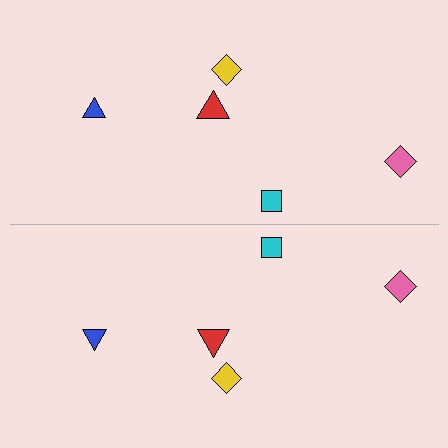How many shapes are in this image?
There are 10 shapes in this image.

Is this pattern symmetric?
Yes, this pattern has bilateral (reflection) symmetry.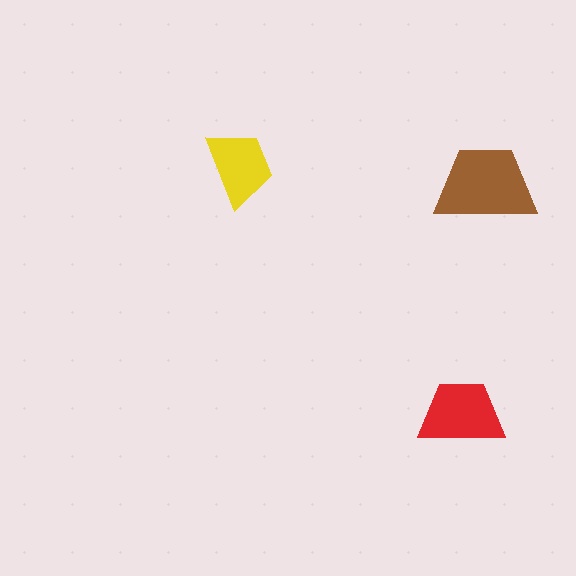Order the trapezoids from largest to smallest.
the brown one, the red one, the yellow one.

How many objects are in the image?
There are 3 objects in the image.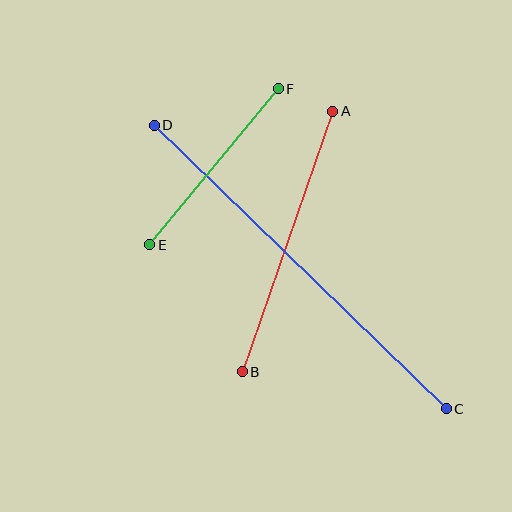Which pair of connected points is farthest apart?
Points C and D are farthest apart.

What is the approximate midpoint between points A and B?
The midpoint is at approximately (287, 242) pixels.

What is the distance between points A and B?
The distance is approximately 276 pixels.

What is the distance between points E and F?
The distance is approximately 202 pixels.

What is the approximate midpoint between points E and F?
The midpoint is at approximately (214, 167) pixels.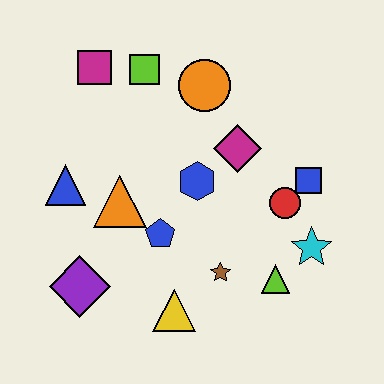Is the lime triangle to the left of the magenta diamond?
No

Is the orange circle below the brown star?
No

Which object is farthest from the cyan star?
The magenta square is farthest from the cyan star.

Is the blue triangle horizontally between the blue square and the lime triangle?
No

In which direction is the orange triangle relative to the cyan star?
The orange triangle is to the left of the cyan star.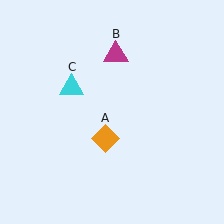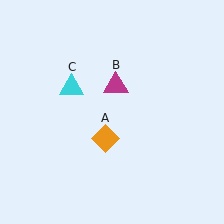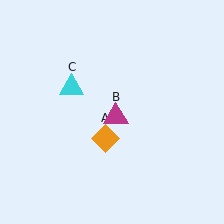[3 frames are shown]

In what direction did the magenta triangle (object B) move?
The magenta triangle (object B) moved down.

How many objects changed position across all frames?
1 object changed position: magenta triangle (object B).